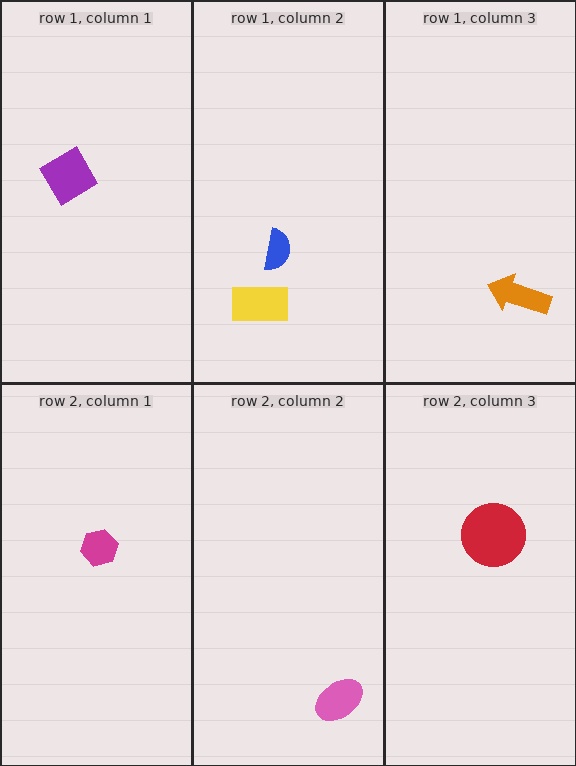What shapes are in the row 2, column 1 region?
The magenta hexagon.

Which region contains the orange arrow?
The row 1, column 3 region.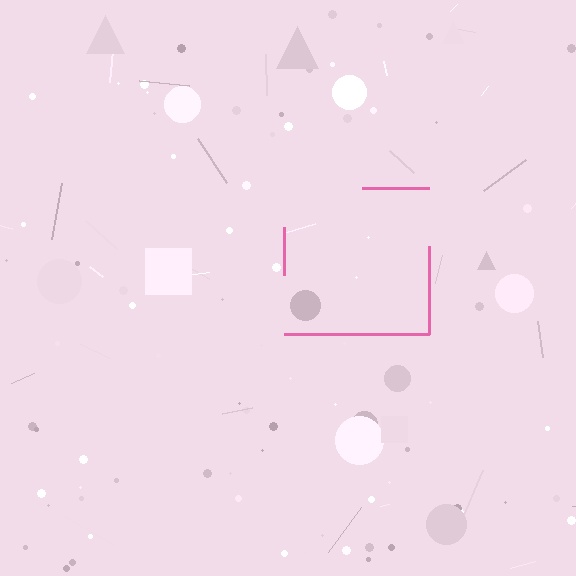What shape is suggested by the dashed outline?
The dashed outline suggests a square.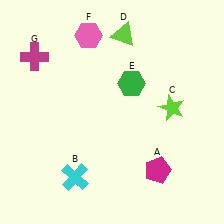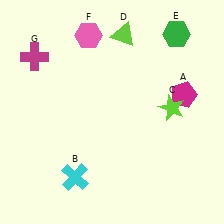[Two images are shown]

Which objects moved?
The objects that moved are: the magenta pentagon (A), the green hexagon (E).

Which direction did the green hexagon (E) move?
The green hexagon (E) moved up.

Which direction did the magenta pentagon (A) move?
The magenta pentagon (A) moved up.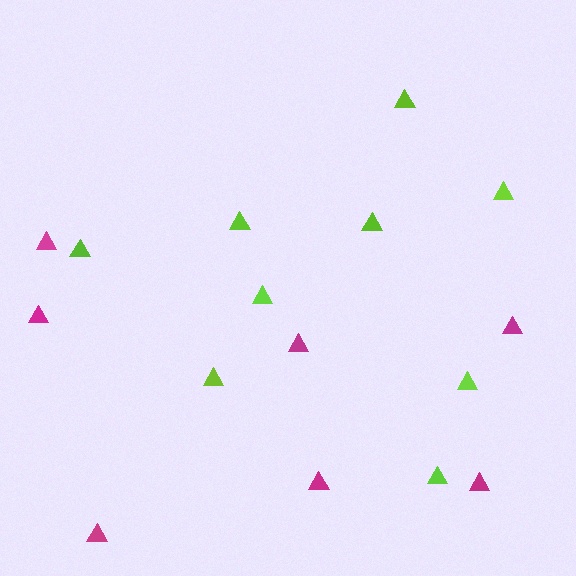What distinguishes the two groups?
There are 2 groups: one group of magenta triangles (7) and one group of lime triangles (9).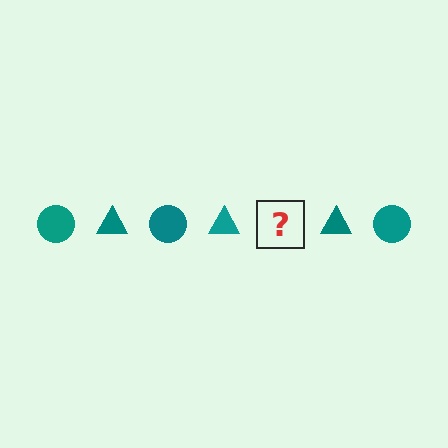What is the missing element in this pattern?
The missing element is a teal circle.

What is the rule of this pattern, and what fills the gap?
The rule is that the pattern cycles through circle, triangle shapes in teal. The gap should be filled with a teal circle.